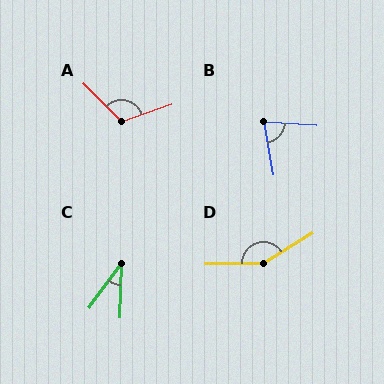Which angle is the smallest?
C, at approximately 34 degrees.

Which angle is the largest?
D, at approximately 148 degrees.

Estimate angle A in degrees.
Approximately 115 degrees.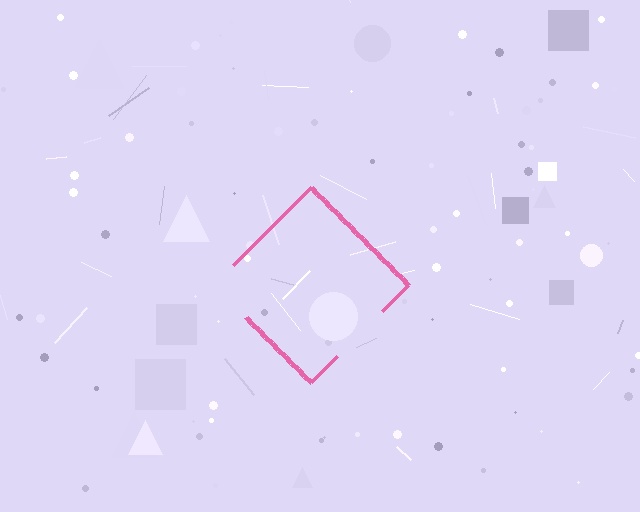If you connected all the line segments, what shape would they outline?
They would outline a diamond.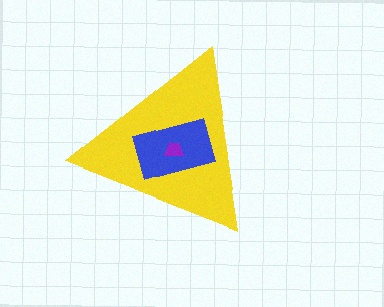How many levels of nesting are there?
3.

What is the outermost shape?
The yellow triangle.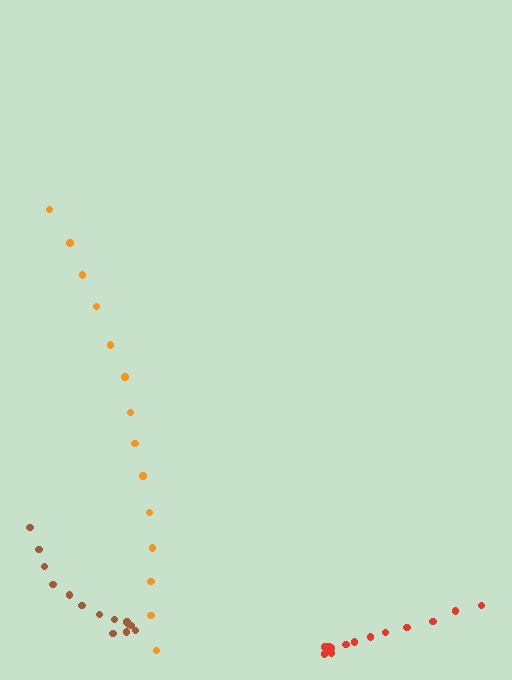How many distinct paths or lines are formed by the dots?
There are 3 distinct paths.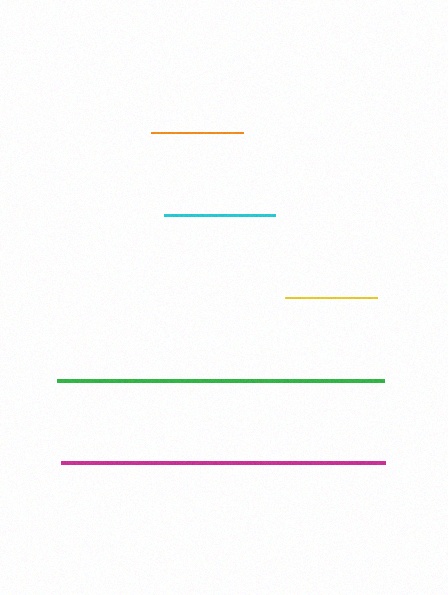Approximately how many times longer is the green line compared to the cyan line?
The green line is approximately 3.0 times the length of the cyan line.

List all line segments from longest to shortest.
From longest to shortest: green, magenta, cyan, yellow, orange.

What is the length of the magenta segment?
The magenta segment is approximately 325 pixels long.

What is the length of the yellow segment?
The yellow segment is approximately 92 pixels long.